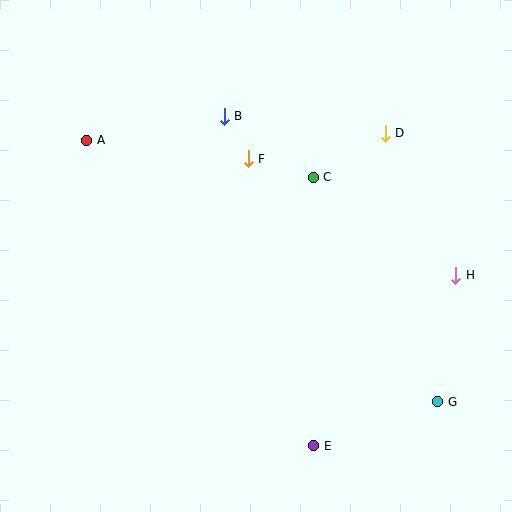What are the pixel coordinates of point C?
Point C is at (313, 177).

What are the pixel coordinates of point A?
Point A is at (87, 140).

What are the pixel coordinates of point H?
Point H is at (456, 275).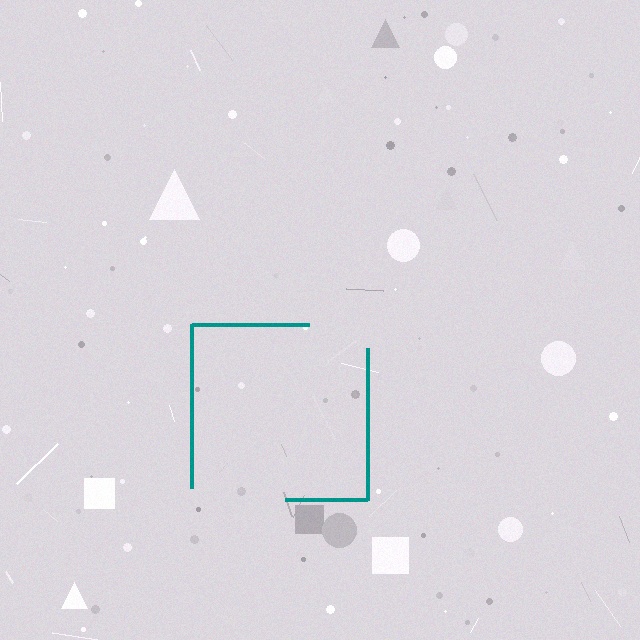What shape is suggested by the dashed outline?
The dashed outline suggests a square.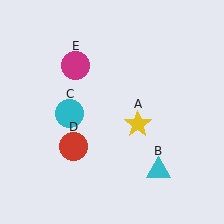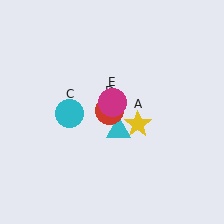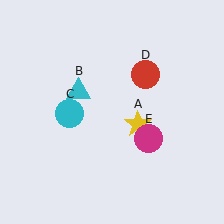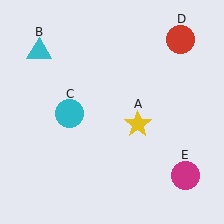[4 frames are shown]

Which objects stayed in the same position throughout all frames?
Yellow star (object A) and cyan circle (object C) remained stationary.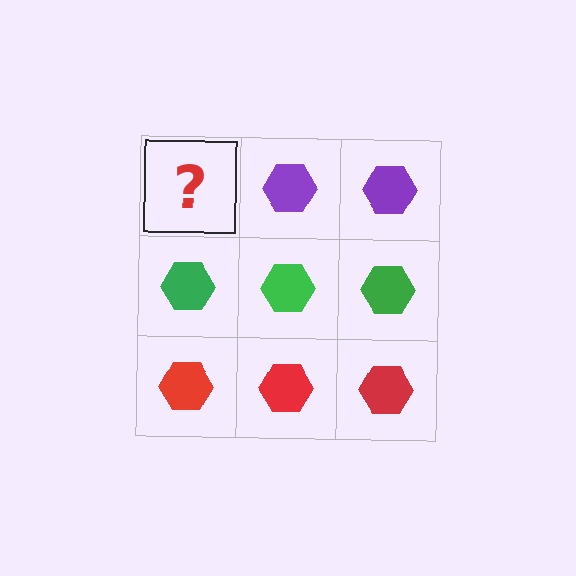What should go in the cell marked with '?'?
The missing cell should contain a purple hexagon.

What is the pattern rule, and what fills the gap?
The rule is that each row has a consistent color. The gap should be filled with a purple hexagon.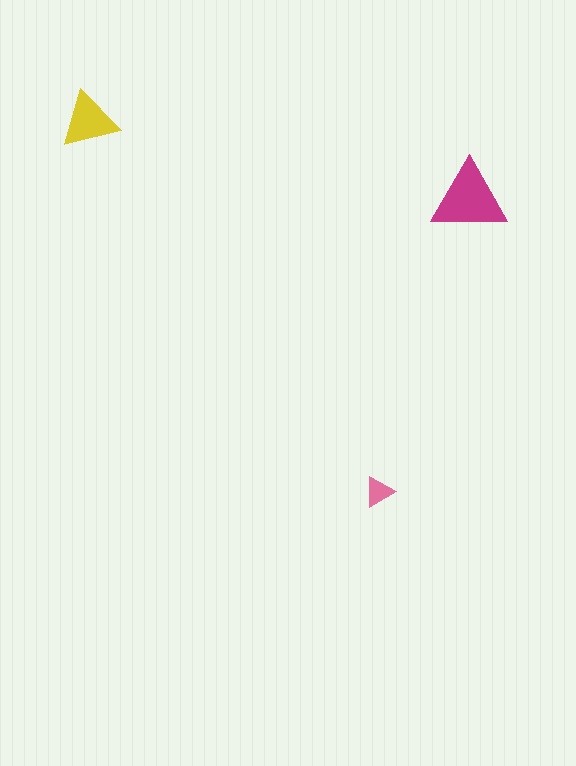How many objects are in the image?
There are 3 objects in the image.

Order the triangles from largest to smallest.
the magenta one, the yellow one, the pink one.